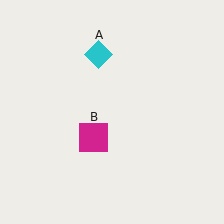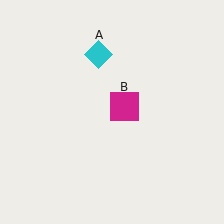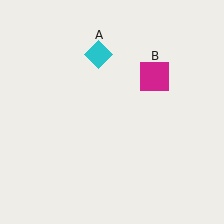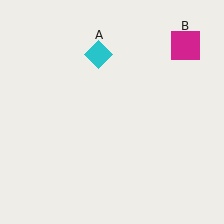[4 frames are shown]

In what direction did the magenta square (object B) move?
The magenta square (object B) moved up and to the right.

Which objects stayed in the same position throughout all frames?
Cyan diamond (object A) remained stationary.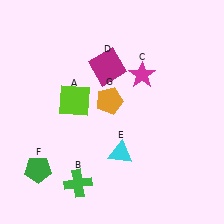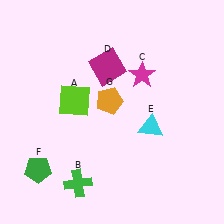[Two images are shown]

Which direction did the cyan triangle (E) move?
The cyan triangle (E) moved right.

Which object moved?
The cyan triangle (E) moved right.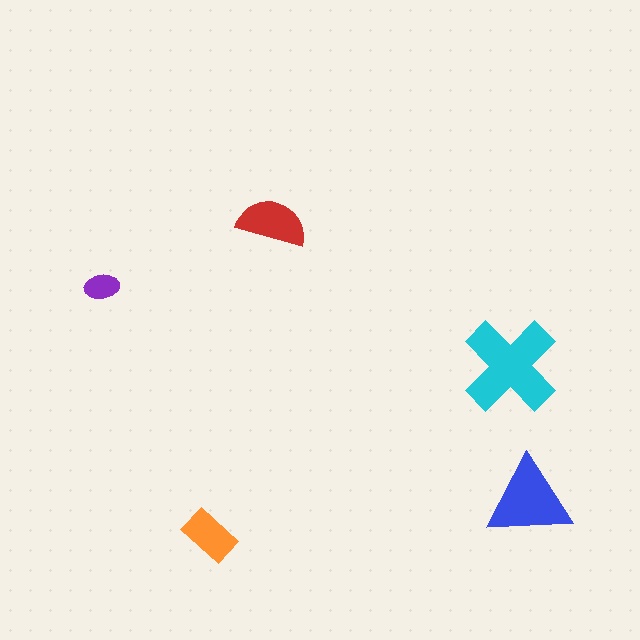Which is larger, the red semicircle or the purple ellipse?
The red semicircle.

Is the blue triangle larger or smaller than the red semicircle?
Larger.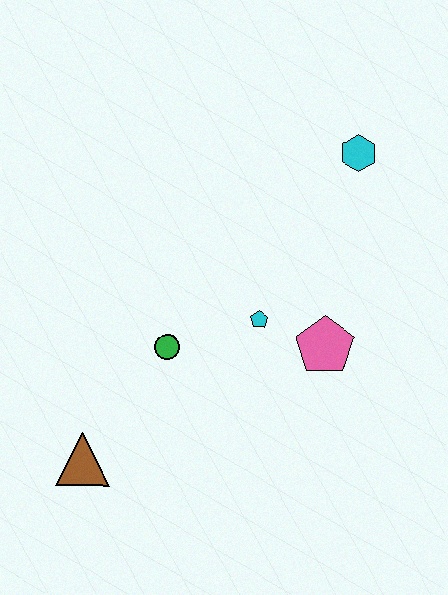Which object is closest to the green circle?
The cyan pentagon is closest to the green circle.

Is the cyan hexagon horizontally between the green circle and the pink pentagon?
No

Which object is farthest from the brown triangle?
The cyan hexagon is farthest from the brown triangle.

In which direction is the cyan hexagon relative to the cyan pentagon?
The cyan hexagon is above the cyan pentagon.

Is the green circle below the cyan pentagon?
Yes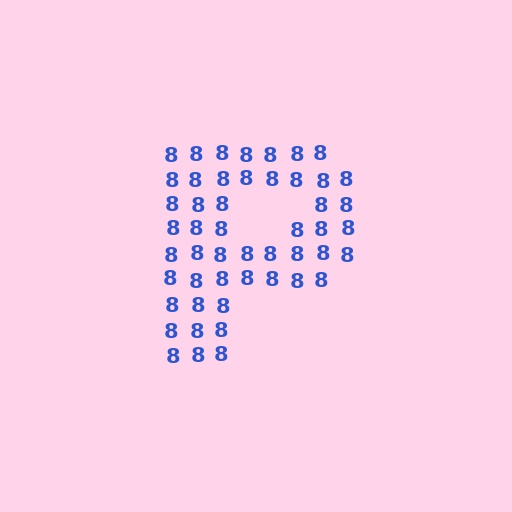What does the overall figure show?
The overall figure shows the letter P.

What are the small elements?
The small elements are digit 8's.